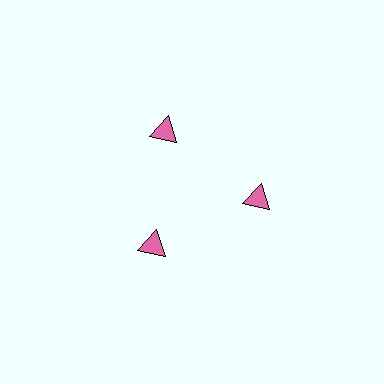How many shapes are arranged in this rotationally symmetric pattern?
There are 3 shapes, arranged in 3 groups of 1.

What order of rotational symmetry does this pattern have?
This pattern has 3-fold rotational symmetry.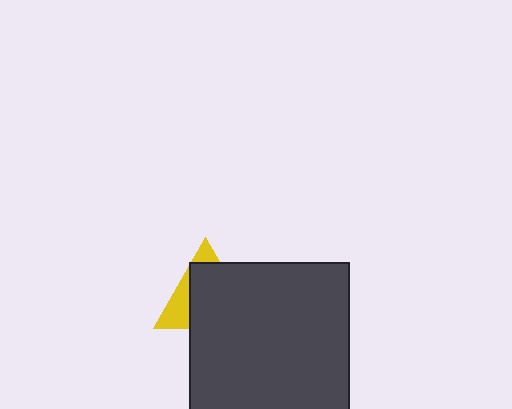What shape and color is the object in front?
The object in front is a dark gray square.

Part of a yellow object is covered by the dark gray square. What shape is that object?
It is a triangle.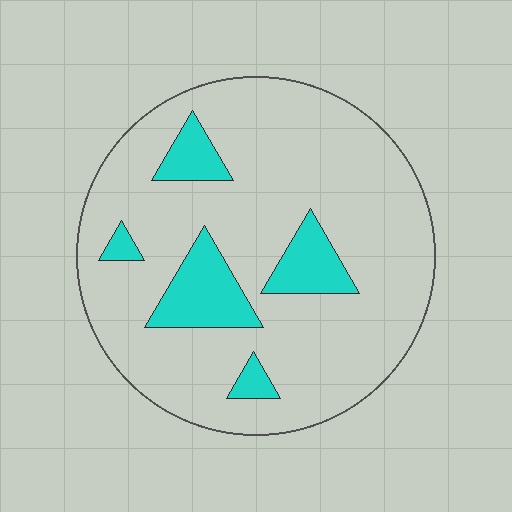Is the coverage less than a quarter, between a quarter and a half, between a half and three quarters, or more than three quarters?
Less than a quarter.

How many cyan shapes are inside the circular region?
5.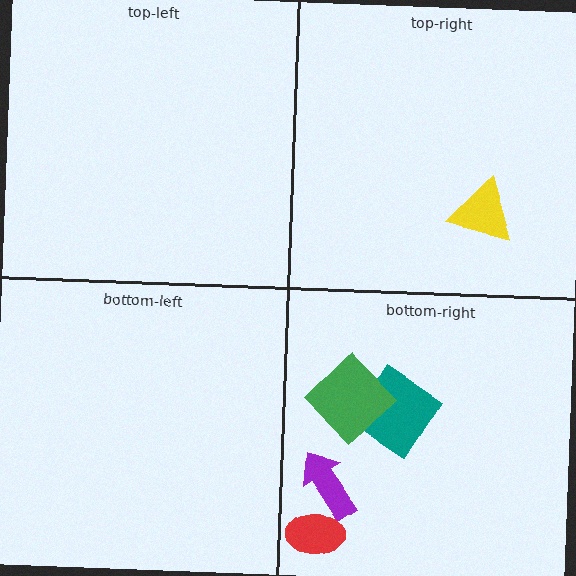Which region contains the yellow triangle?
The top-right region.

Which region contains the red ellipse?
The bottom-right region.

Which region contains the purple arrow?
The bottom-right region.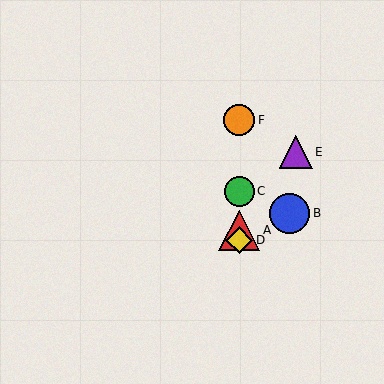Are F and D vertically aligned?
Yes, both are at x≈239.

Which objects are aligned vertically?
Objects A, C, D, F are aligned vertically.